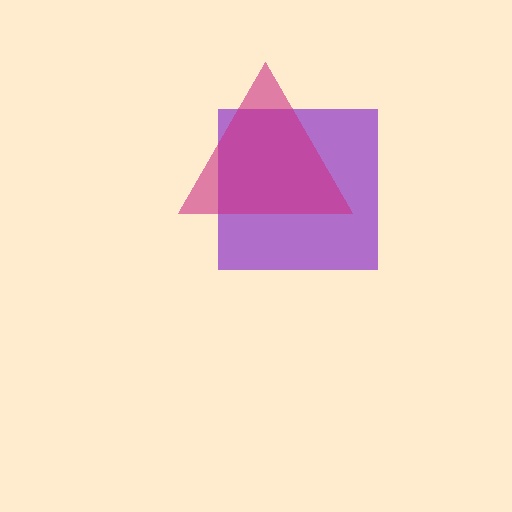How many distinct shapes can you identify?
There are 2 distinct shapes: a purple square, a magenta triangle.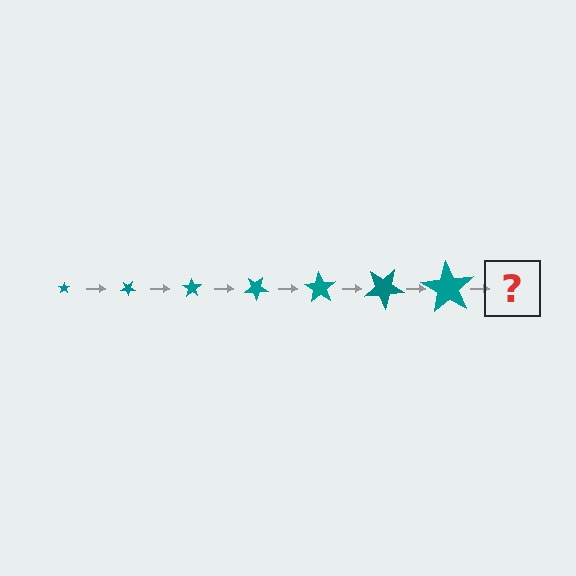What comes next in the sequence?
The next element should be a star, larger than the previous one and rotated 245 degrees from the start.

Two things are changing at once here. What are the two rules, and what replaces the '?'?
The two rules are that the star grows larger each step and it rotates 35 degrees each step. The '?' should be a star, larger than the previous one and rotated 245 degrees from the start.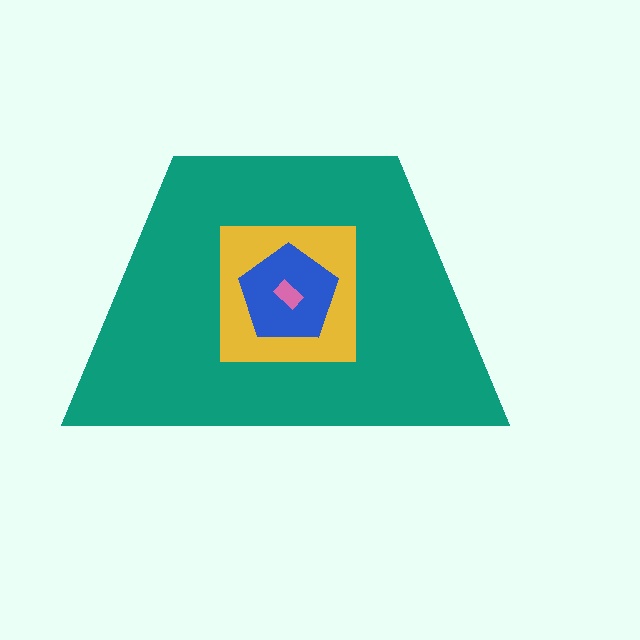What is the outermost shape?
The teal trapezoid.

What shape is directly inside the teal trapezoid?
The yellow square.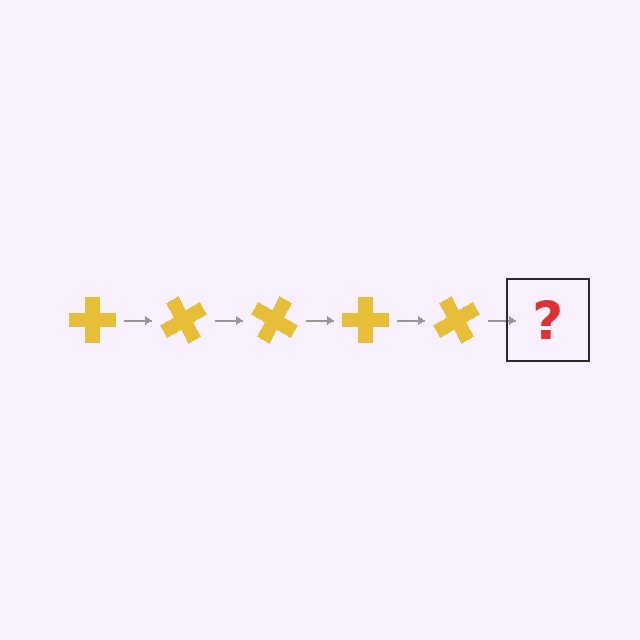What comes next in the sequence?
The next element should be a yellow cross rotated 300 degrees.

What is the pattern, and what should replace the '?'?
The pattern is that the cross rotates 60 degrees each step. The '?' should be a yellow cross rotated 300 degrees.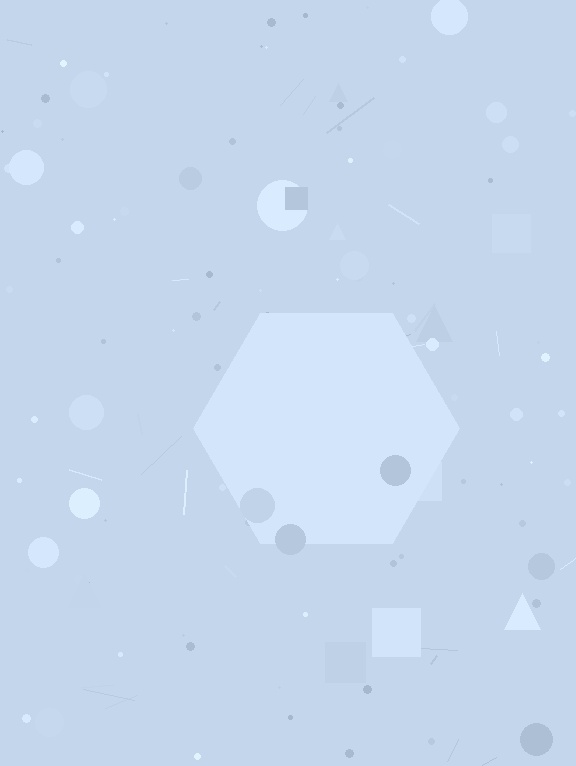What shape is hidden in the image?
A hexagon is hidden in the image.